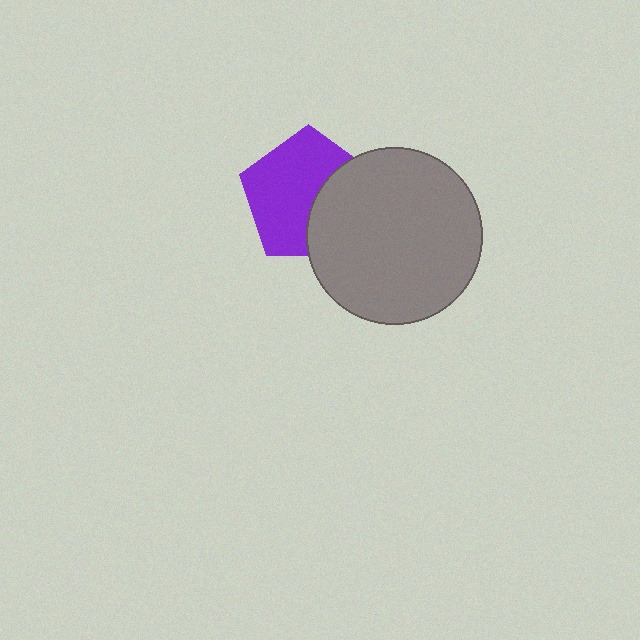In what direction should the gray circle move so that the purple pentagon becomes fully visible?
The gray circle should move right. That is the shortest direction to clear the overlap and leave the purple pentagon fully visible.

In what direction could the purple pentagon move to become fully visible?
The purple pentagon could move left. That would shift it out from behind the gray circle entirely.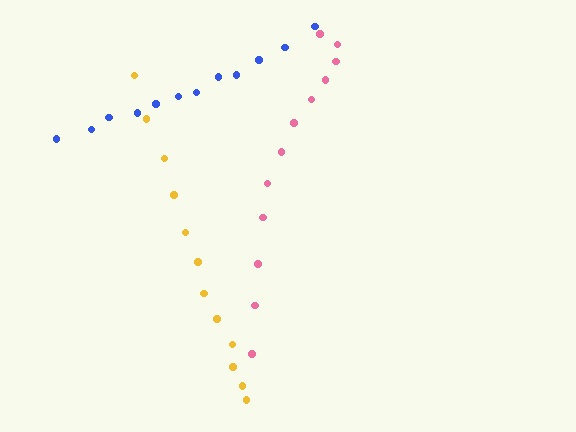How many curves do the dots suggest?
There are 3 distinct paths.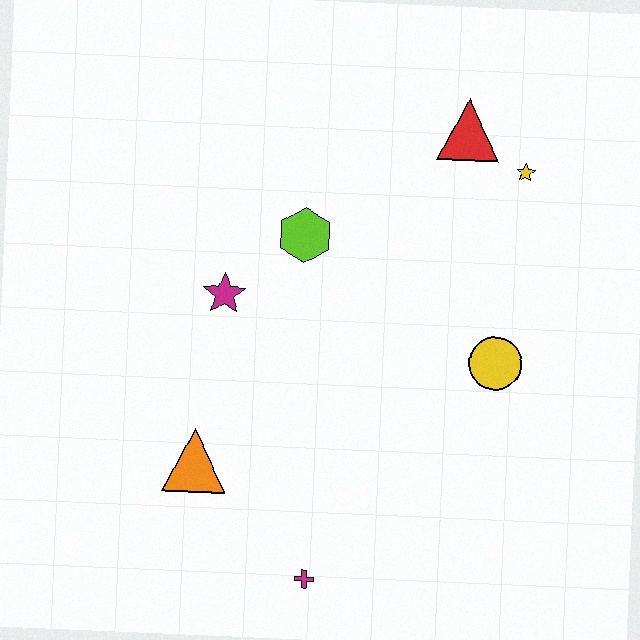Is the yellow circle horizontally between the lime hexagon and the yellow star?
Yes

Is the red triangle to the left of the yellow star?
Yes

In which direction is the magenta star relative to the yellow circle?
The magenta star is to the left of the yellow circle.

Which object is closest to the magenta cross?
The orange triangle is closest to the magenta cross.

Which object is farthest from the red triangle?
The magenta cross is farthest from the red triangle.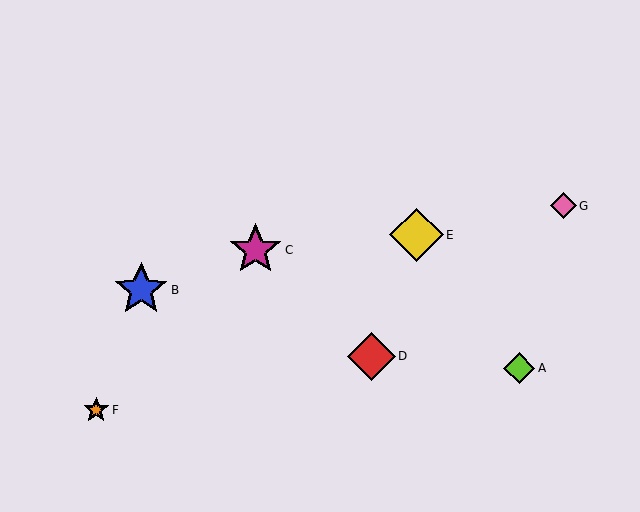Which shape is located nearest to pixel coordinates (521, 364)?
The lime diamond (labeled A) at (519, 368) is nearest to that location.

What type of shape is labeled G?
Shape G is a pink diamond.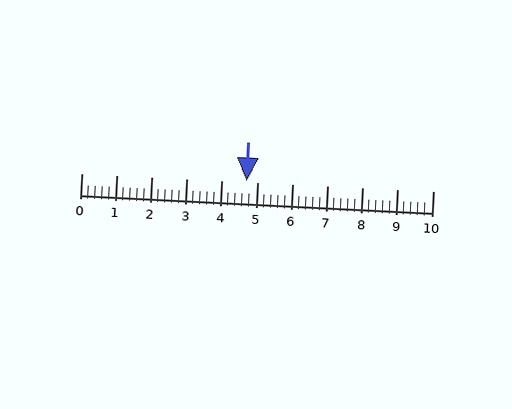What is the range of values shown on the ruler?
The ruler shows values from 0 to 10.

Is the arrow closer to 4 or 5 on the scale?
The arrow is closer to 5.